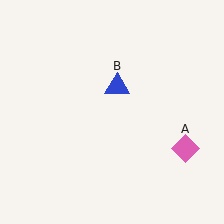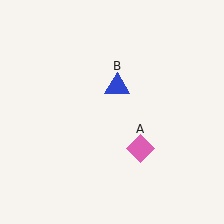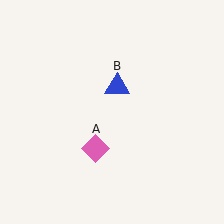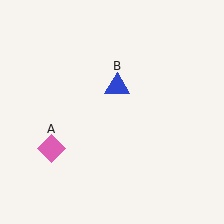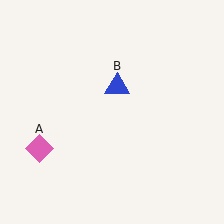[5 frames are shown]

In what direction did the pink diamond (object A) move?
The pink diamond (object A) moved left.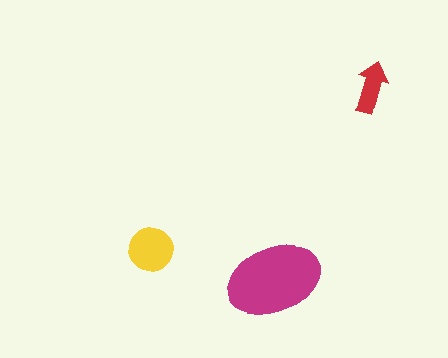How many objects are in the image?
There are 3 objects in the image.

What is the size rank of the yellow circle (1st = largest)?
2nd.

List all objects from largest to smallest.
The magenta ellipse, the yellow circle, the red arrow.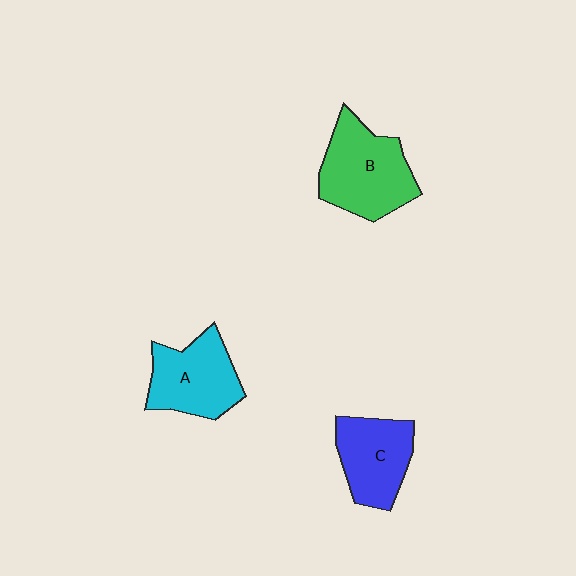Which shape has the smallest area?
Shape C (blue).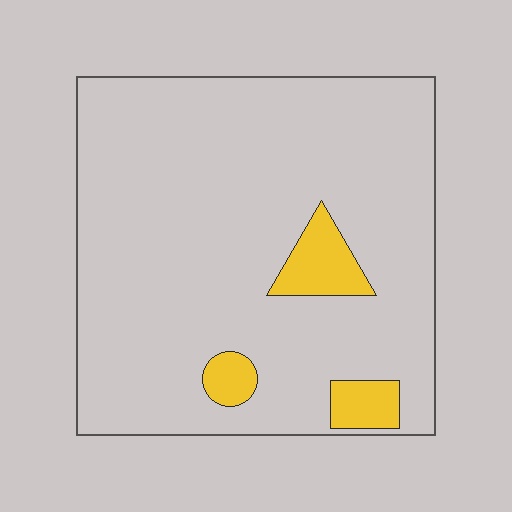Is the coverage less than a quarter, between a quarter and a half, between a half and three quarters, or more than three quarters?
Less than a quarter.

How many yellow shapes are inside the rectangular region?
3.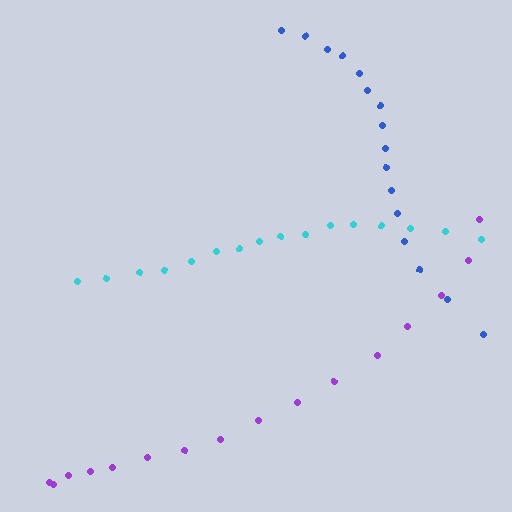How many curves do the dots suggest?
There are 3 distinct paths.